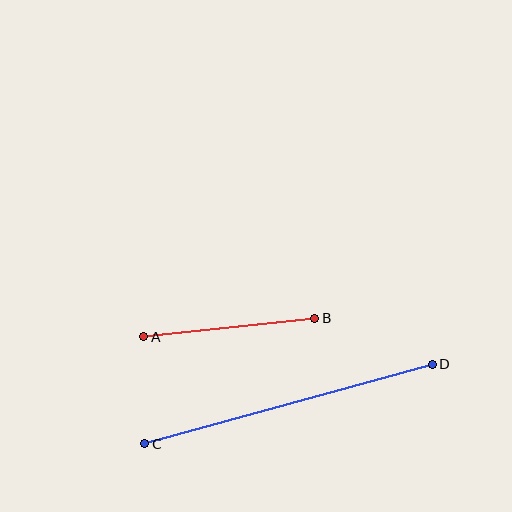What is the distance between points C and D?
The distance is approximately 298 pixels.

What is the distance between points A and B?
The distance is approximately 172 pixels.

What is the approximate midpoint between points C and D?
The midpoint is at approximately (288, 404) pixels.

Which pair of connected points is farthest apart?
Points C and D are farthest apart.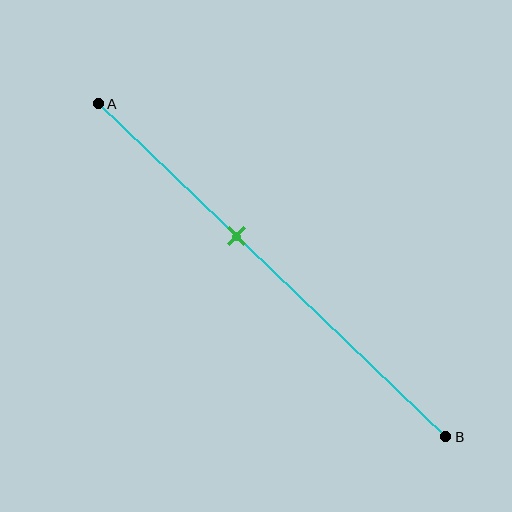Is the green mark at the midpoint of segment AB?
No, the mark is at about 40% from A, not at the 50% midpoint.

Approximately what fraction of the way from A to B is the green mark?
The green mark is approximately 40% of the way from A to B.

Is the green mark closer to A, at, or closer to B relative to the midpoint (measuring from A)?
The green mark is closer to point A than the midpoint of segment AB.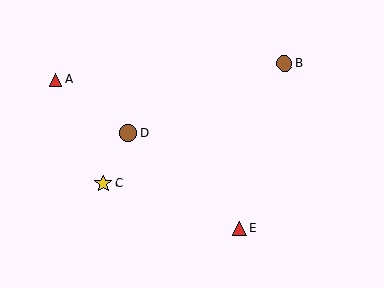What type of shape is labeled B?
Shape B is a brown circle.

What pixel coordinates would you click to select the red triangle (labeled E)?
Click at (239, 228) to select the red triangle E.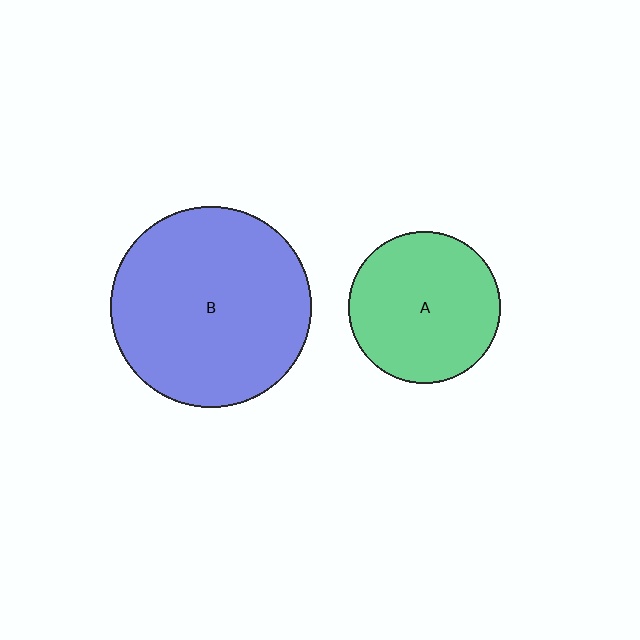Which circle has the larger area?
Circle B (blue).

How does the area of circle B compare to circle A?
Approximately 1.8 times.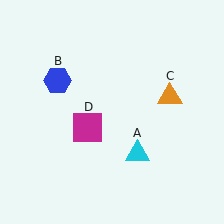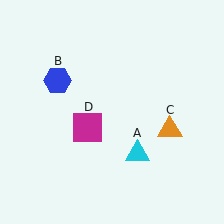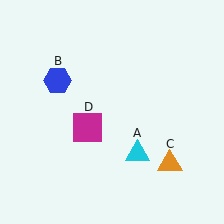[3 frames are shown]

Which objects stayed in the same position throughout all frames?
Cyan triangle (object A) and blue hexagon (object B) and magenta square (object D) remained stationary.